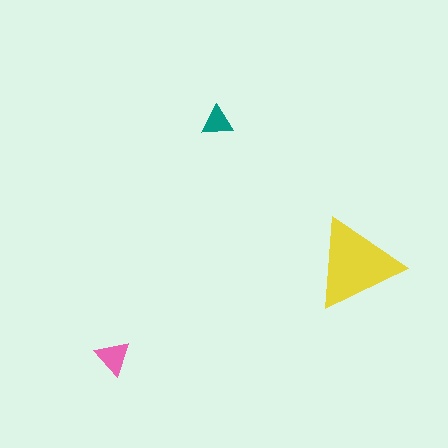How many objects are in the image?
There are 3 objects in the image.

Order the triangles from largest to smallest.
the yellow one, the pink one, the teal one.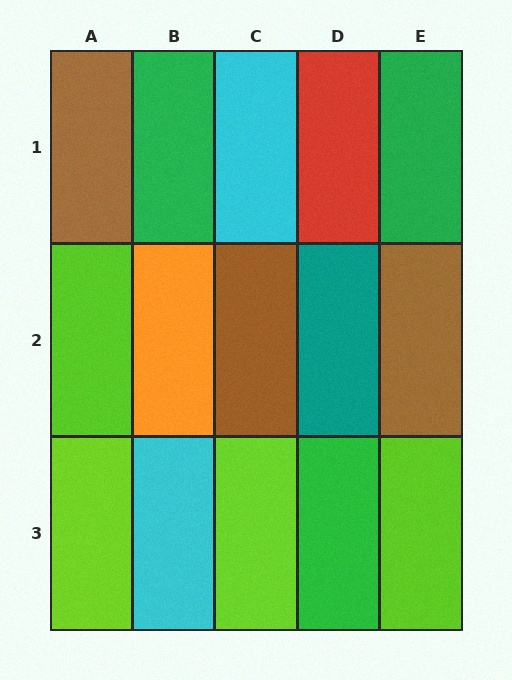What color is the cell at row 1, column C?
Cyan.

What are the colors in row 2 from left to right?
Lime, orange, brown, teal, brown.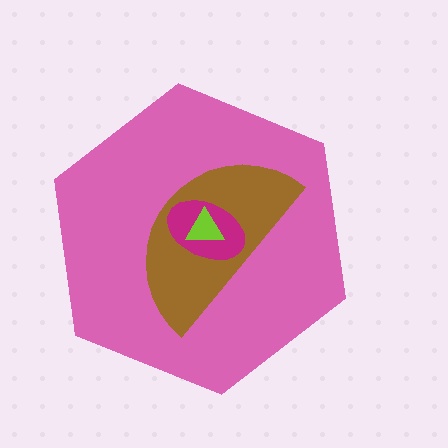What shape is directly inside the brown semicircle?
The magenta ellipse.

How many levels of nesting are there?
4.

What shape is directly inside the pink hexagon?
The brown semicircle.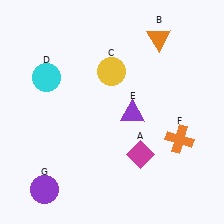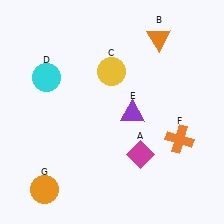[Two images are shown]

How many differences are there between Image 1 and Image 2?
There is 1 difference between the two images.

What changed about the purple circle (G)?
In Image 1, G is purple. In Image 2, it changed to orange.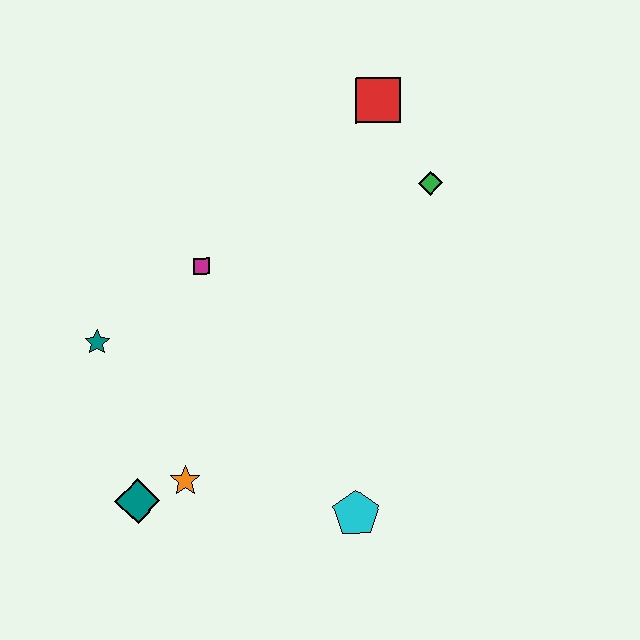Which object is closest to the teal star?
The magenta square is closest to the teal star.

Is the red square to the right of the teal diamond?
Yes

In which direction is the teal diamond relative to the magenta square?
The teal diamond is below the magenta square.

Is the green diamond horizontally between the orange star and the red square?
No